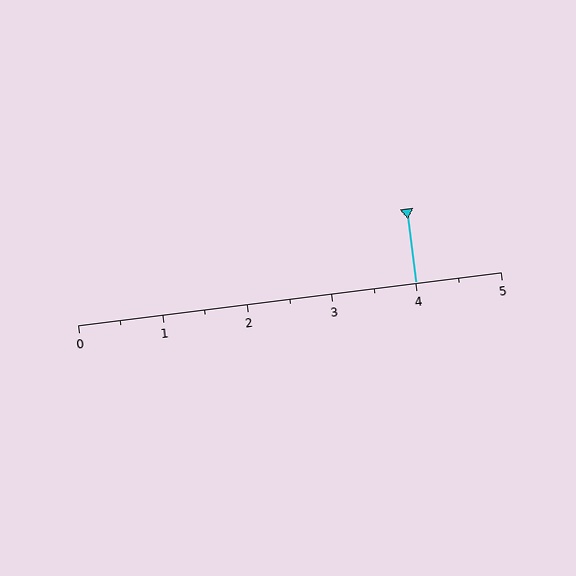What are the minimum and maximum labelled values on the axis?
The axis runs from 0 to 5.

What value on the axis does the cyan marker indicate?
The marker indicates approximately 4.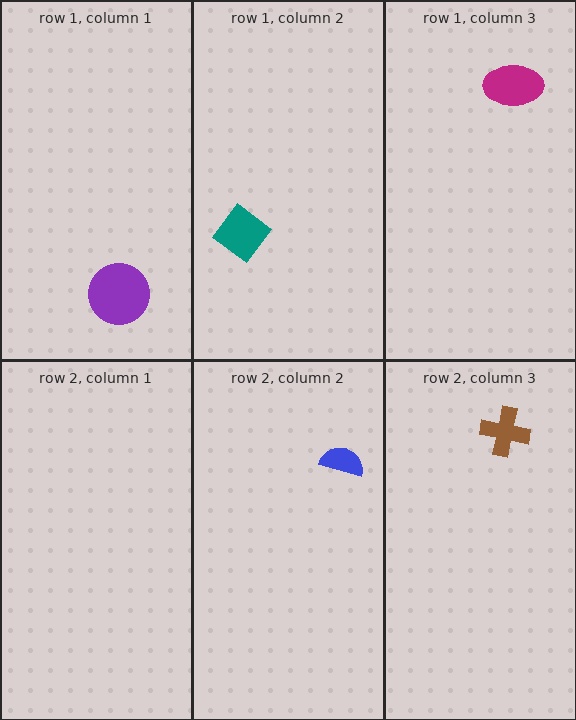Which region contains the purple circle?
The row 1, column 1 region.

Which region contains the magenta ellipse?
The row 1, column 3 region.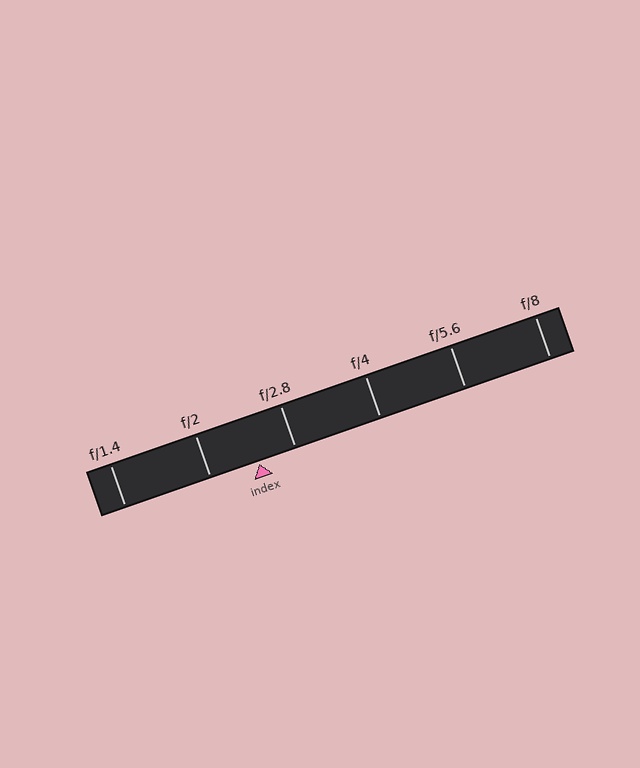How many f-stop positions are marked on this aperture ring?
There are 6 f-stop positions marked.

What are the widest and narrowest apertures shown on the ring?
The widest aperture shown is f/1.4 and the narrowest is f/8.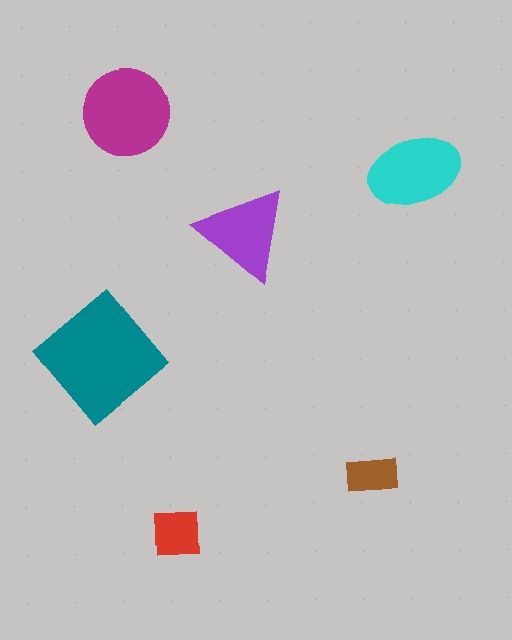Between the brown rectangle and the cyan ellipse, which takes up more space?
The cyan ellipse.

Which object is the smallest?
The brown rectangle.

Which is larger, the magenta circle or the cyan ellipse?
The magenta circle.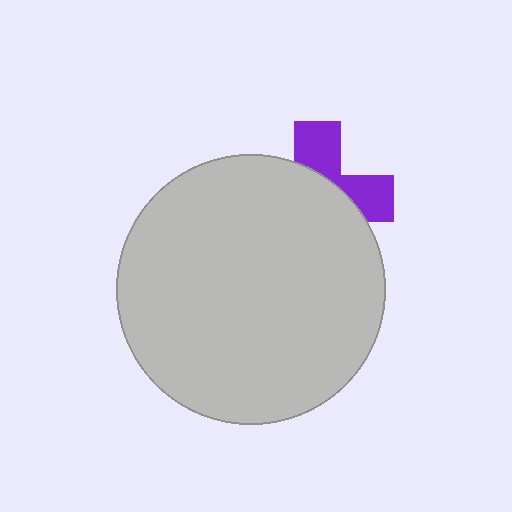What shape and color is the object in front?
The object in front is a light gray circle.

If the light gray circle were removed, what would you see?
You would see the complete purple cross.